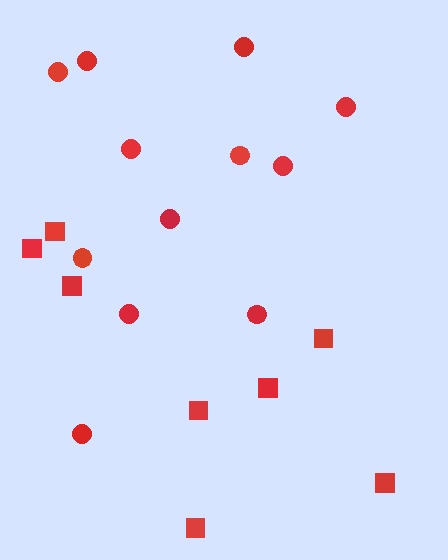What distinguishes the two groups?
There are 2 groups: one group of squares (8) and one group of circles (12).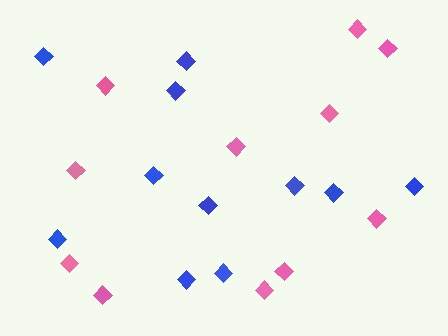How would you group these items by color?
There are 2 groups: one group of blue diamonds (11) and one group of pink diamonds (11).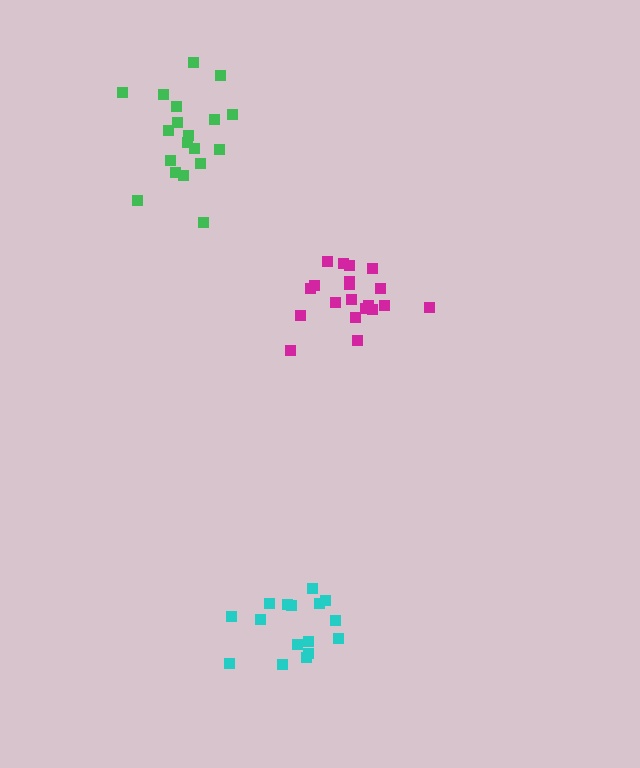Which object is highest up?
The green cluster is topmost.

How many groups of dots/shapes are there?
There are 3 groups.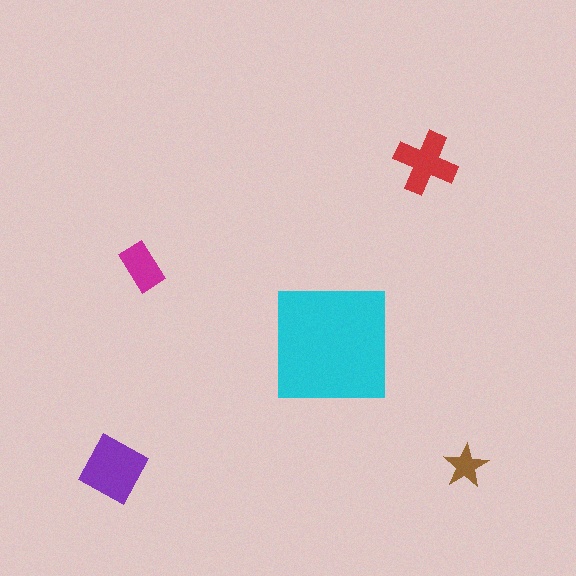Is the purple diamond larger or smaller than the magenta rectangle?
Larger.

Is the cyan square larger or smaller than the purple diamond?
Larger.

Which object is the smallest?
The brown star.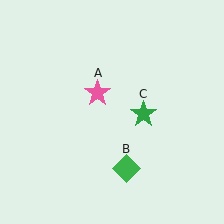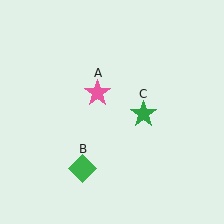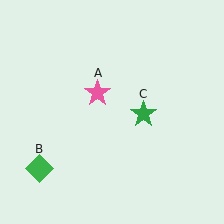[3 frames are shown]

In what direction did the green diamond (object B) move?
The green diamond (object B) moved left.